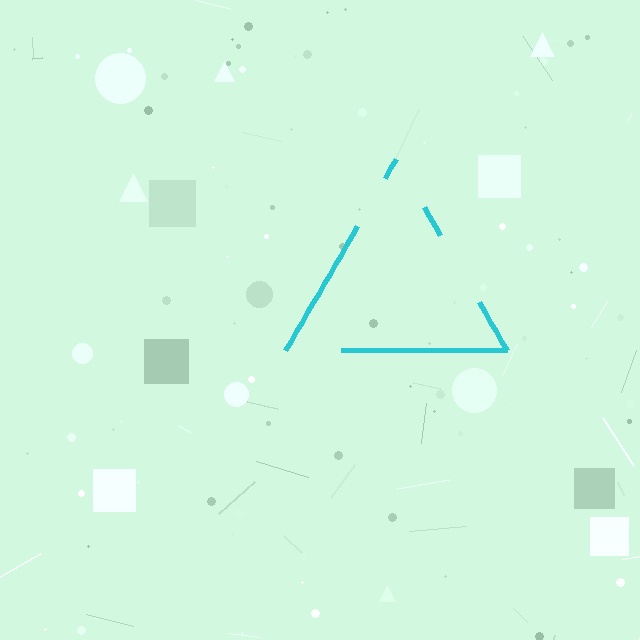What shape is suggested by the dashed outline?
The dashed outline suggests a triangle.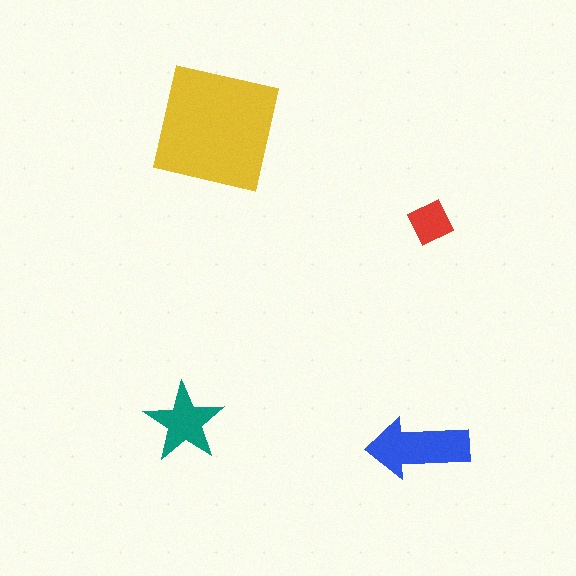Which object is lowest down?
The blue arrow is bottommost.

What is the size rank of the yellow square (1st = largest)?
1st.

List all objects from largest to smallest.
The yellow square, the blue arrow, the teal star, the red diamond.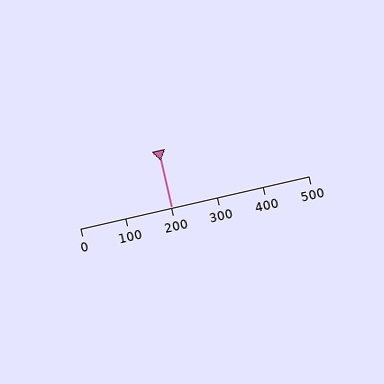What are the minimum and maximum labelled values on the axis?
The axis runs from 0 to 500.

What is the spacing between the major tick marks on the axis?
The major ticks are spaced 100 apart.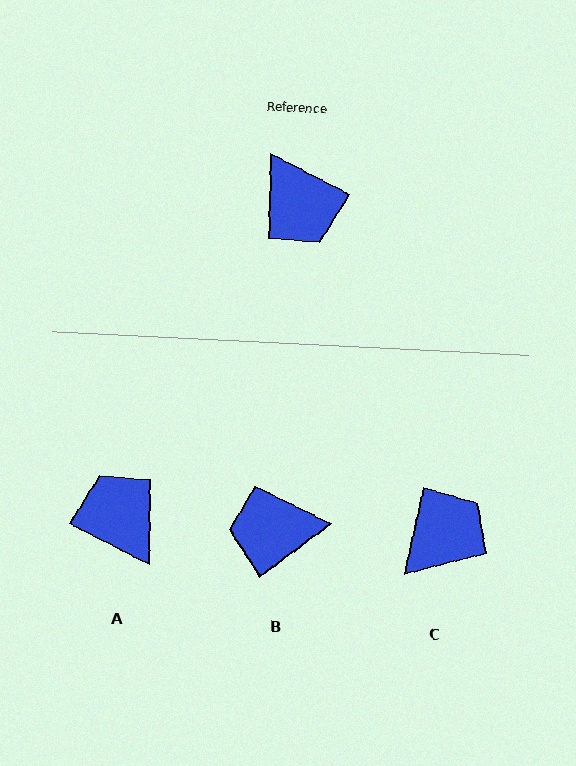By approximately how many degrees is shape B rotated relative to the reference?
Approximately 116 degrees clockwise.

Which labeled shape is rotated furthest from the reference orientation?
A, about 180 degrees away.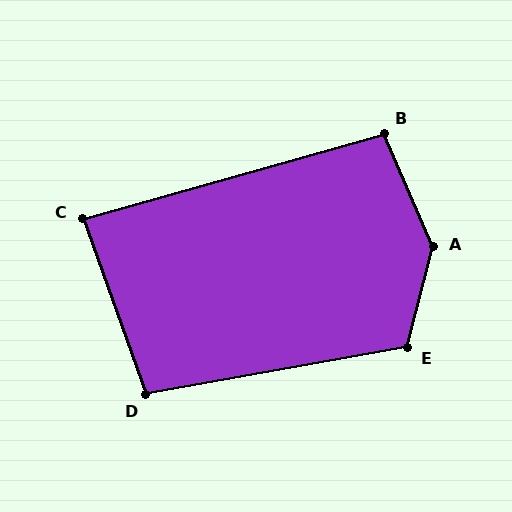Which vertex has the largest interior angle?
A, at approximately 143 degrees.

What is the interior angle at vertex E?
Approximately 114 degrees (obtuse).